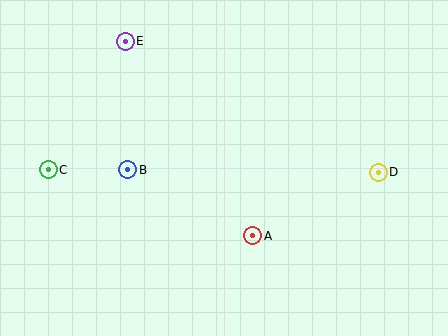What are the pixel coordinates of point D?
Point D is at (378, 172).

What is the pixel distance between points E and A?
The distance between E and A is 233 pixels.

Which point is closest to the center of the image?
Point A at (253, 236) is closest to the center.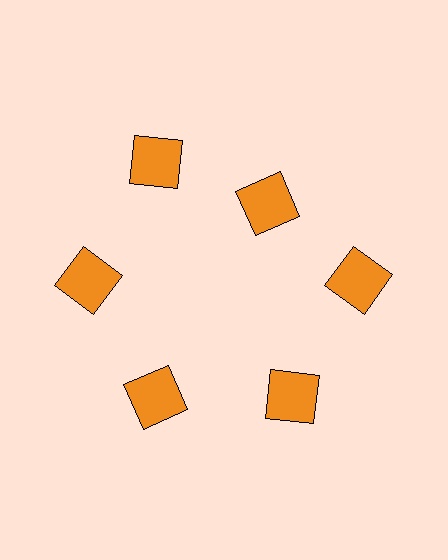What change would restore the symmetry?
The symmetry would be restored by moving it outward, back onto the ring so that all 6 squares sit at equal angles and equal distance from the center.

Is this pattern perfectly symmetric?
No. The 6 orange squares are arranged in a ring, but one element near the 1 o'clock position is pulled inward toward the center, breaking the 6-fold rotational symmetry.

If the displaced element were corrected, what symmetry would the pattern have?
It would have 6-fold rotational symmetry — the pattern would map onto itself every 60 degrees.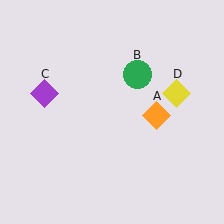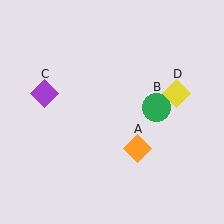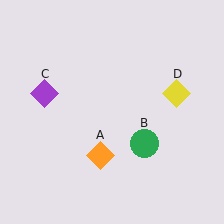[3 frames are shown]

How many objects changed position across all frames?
2 objects changed position: orange diamond (object A), green circle (object B).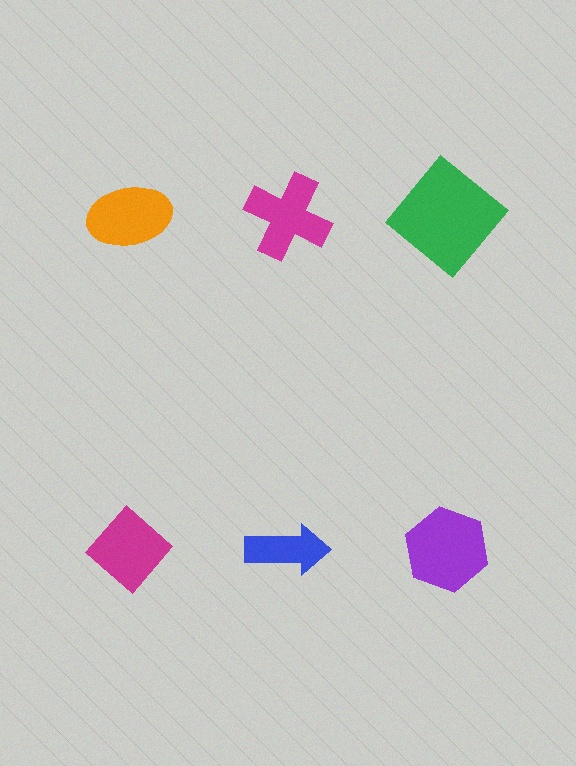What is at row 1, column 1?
An orange ellipse.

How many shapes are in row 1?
3 shapes.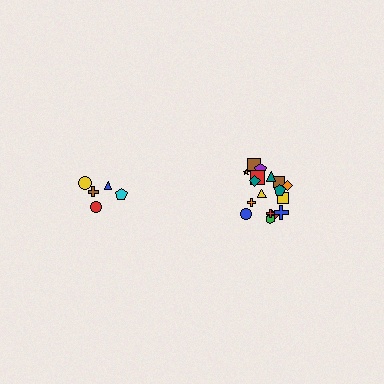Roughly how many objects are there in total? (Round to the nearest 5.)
Roughly 25 objects in total.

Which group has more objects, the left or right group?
The right group.